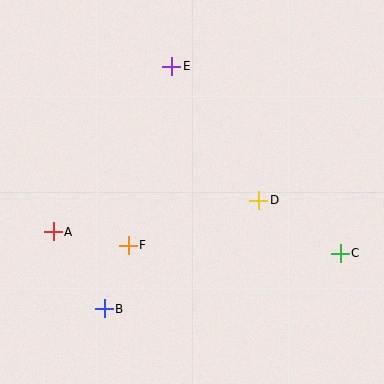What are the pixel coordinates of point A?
Point A is at (53, 232).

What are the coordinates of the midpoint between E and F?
The midpoint between E and F is at (150, 156).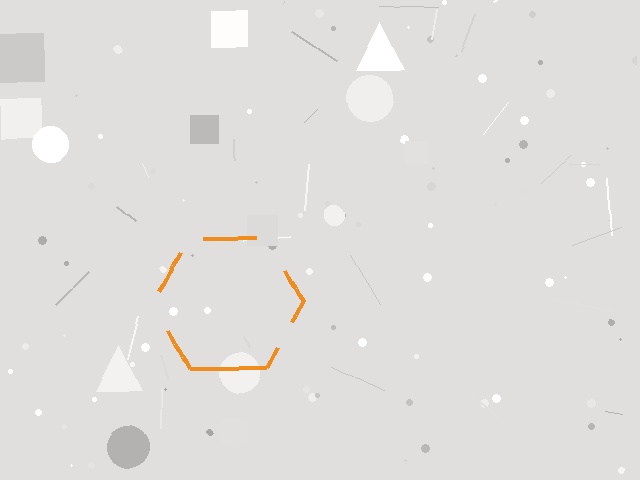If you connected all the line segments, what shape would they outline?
They would outline a hexagon.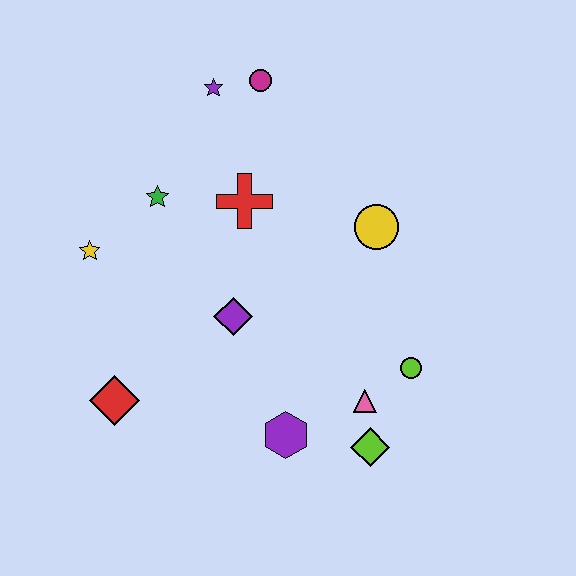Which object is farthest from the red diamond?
The magenta circle is farthest from the red diamond.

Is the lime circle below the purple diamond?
Yes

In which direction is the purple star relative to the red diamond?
The purple star is above the red diamond.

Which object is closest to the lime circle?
The pink triangle is closest to the lime circle.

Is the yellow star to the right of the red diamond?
No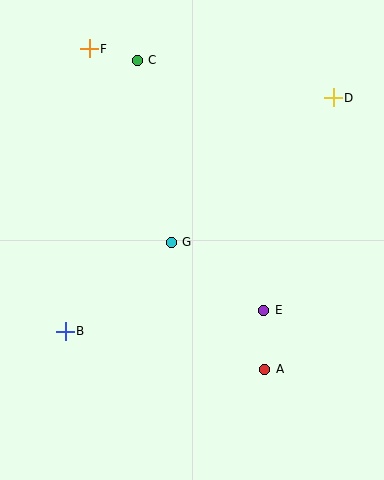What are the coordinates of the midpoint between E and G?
The midpoint between E and G is at (217, 276).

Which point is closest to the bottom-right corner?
Point A is closest to the bottom-right corner.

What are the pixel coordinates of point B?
Point B is at (65, 331).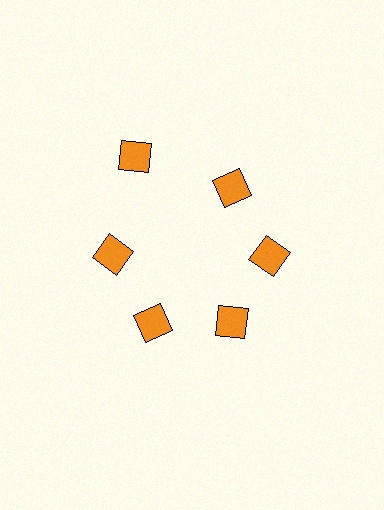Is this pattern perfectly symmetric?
No. The 6 orange diamonds are arranged in a ring, but one element near the 11 o'clock position is pushed outward from the center, breaking the 6-fold rotational symmetry.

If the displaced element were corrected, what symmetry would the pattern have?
It would have 6-fold rotational symmetry — the pattern would map onto itself every 60 degrees.